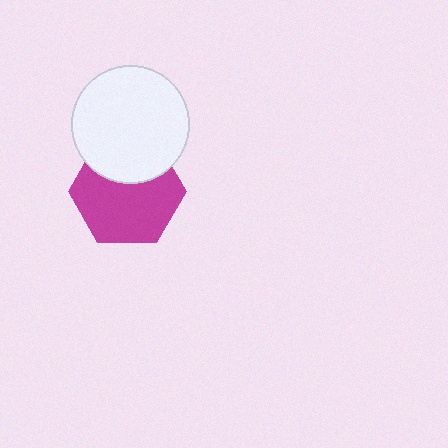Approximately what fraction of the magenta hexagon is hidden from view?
Roughly 32% of the magenta hexagon is hidden behind the white circle.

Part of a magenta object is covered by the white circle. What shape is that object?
It is a hexagon.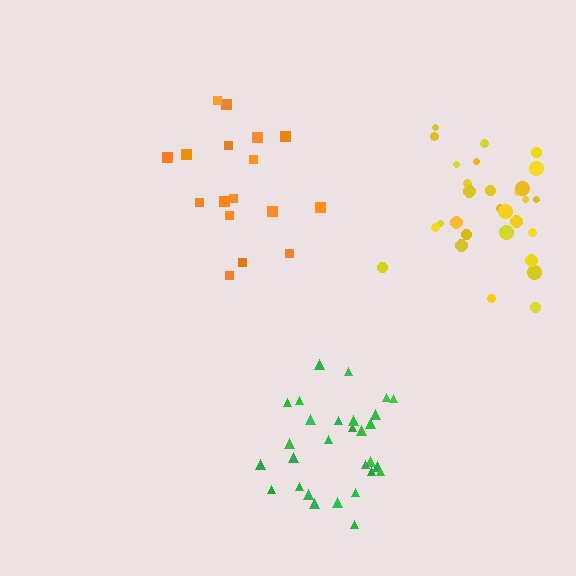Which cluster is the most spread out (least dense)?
Orange.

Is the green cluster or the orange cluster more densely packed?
Green.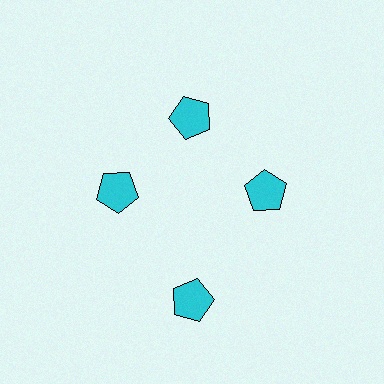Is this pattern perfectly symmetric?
No. The 4 cyan pentagons are arranged in a ring, but one element near the 6 o'clock position is pushed outward from the center, breaking the 4-fold rotational symmetry.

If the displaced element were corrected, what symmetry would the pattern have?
It would have 4-fold rotational symmetry — the pattern would map onto itself every 90 degrees.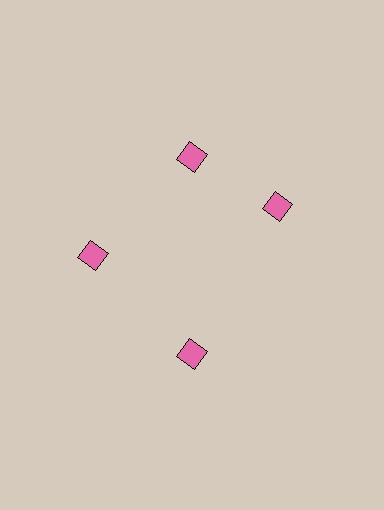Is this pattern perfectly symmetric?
No. The 4 pink diamonds are arranged in a ring, but one element near the 3 o'clock position is rotated out of alignment along the ring, breaking the 4-fold rotational symmetry.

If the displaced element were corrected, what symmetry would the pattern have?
It would have 4-fold rotational symmetry — the pattern would map onto itself every 90 degrees.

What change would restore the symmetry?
The symmetry would be restored by rotating it back into even spacing with its neighbors so that all 4 diamonds sit at equal angles and equal distance from the center.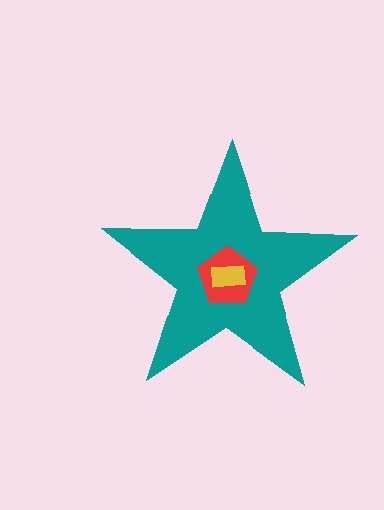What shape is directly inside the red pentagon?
The yellow rectangle.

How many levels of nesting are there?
3.